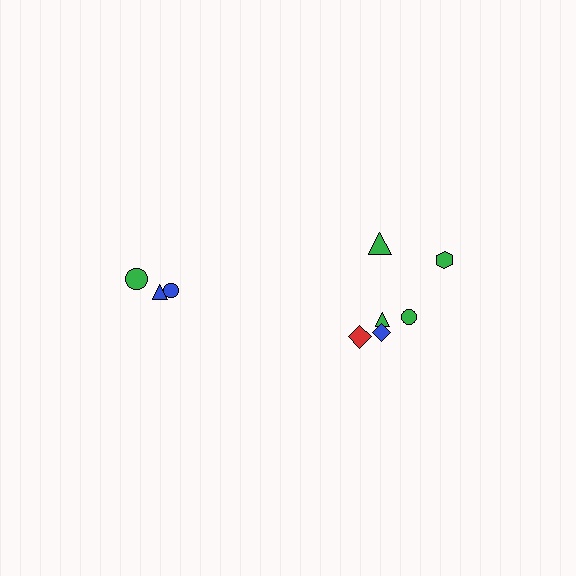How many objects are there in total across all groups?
There are 9 objects.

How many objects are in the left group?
There are 3 objects.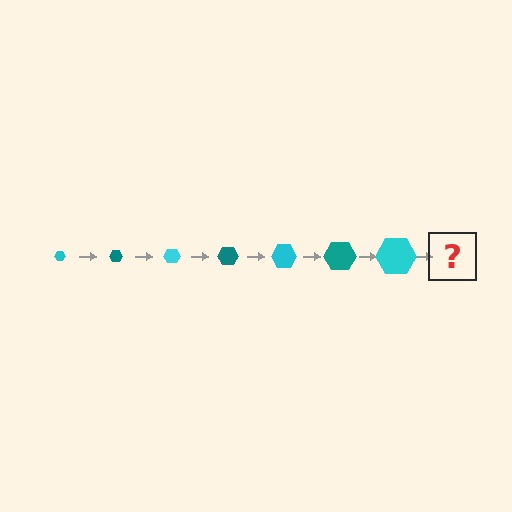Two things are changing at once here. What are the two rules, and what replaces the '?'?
The two rules are that the hexagon grows larger each step and the color cycles through cyan and teal. The '?' should be a teal hexagon, larger than the previous one.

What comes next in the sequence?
The next element should be a teal hexagon, larger than the previous one.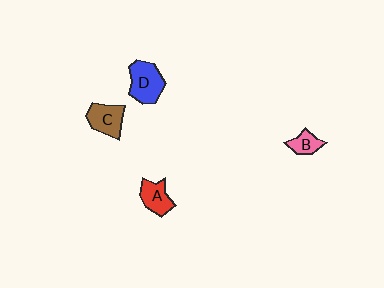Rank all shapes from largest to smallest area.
From largest to smallest: D (blue), C (brown), A (red), B (pink).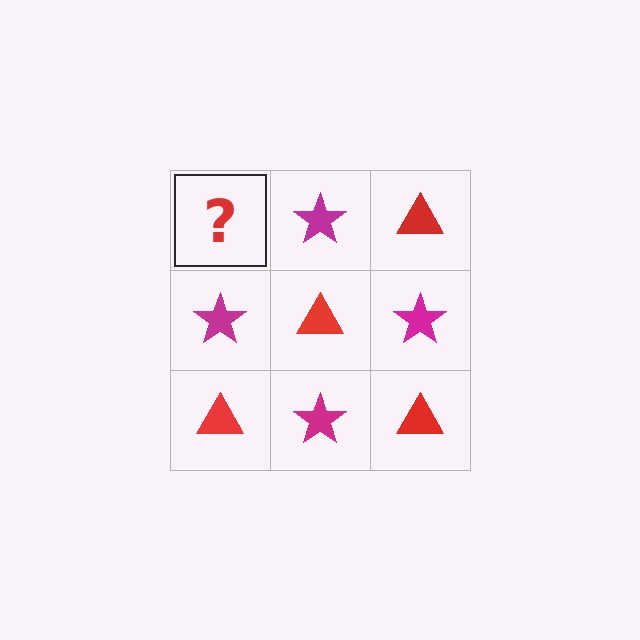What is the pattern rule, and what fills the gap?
The rule is that it alternates red triangle and magenta star in a checkerboard pattern. The gap should be filled with a red triangle.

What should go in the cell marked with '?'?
The missing cell should contain a red triangle.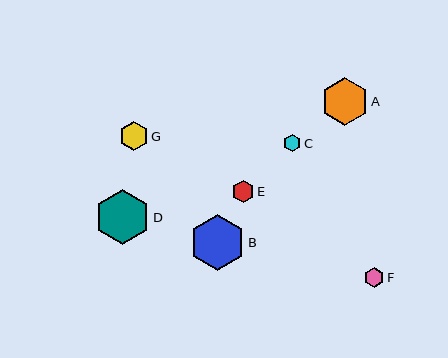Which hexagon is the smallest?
Hexagon C is the smallest with a size of approximately 17 pixels.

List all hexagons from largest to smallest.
From largest to smallest: D, B, A, G, E, F, C.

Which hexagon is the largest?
Hexagon D is the largest with a size of approximately 56 pixels.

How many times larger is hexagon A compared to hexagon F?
Hexagon A is approximately 2.4 times the size of hexagon F.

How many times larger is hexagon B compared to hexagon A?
Hexagon B is approximately 1.2 times the size of hexagon A.